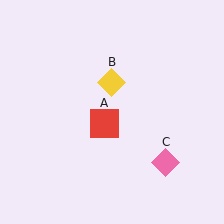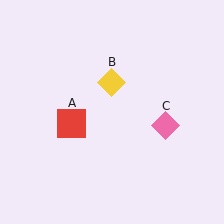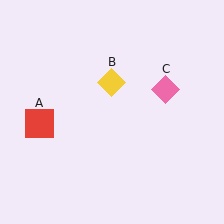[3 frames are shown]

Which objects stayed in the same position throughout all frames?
Yellow diamond (object B) remained stationary.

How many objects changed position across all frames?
2 objects changed position: red square (object A), pink diamond (object C).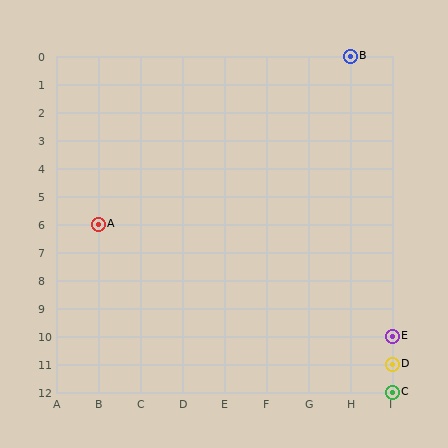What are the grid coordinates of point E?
Point E is at grid coordinates (I, 10).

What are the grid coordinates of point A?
Point A is at grid coordinates (B, 6).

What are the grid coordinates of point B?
Point B is at grid coordinates (H, 0).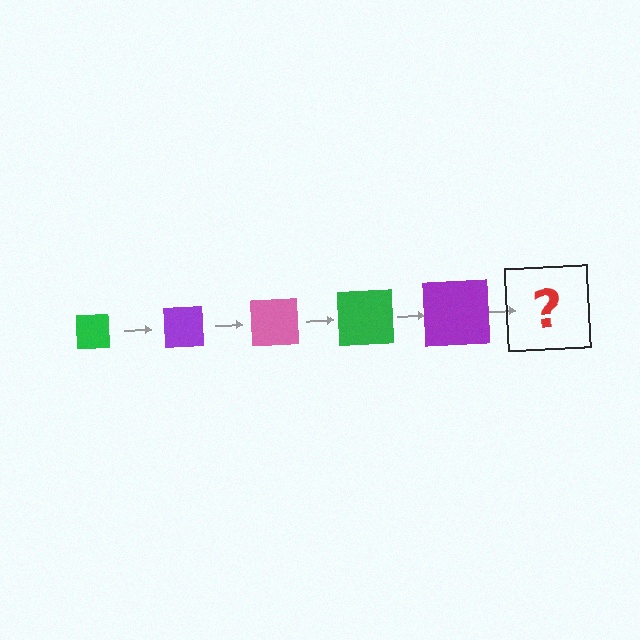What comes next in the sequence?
The next element should be a pink square, larger than the previous one.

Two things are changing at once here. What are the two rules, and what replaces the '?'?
The two rules are that the square grows larger each step and the color cycles through green, purple, and pink. The '?' should be a pink square, larger than the previous one.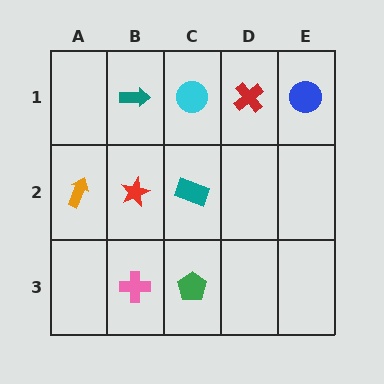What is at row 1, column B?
A teal arrow.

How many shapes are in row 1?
4 shapes.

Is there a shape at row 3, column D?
No, that cell is empty.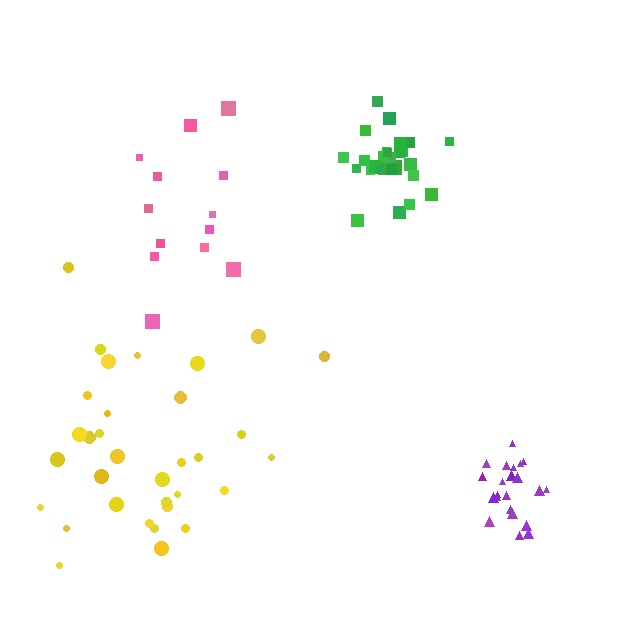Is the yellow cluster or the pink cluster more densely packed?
Yellow.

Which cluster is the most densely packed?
Green.